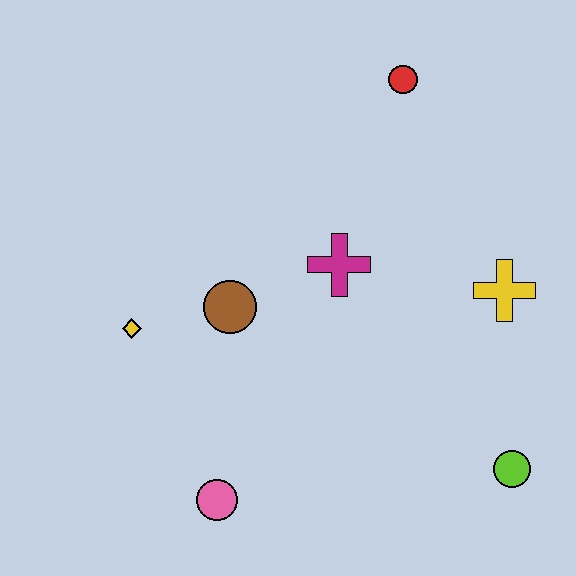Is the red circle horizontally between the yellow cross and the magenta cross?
Yes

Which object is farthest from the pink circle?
The red circle is farthest from the pink circle.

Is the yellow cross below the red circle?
Yes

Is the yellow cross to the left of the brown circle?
No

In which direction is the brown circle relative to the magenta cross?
The brown circle is to the left of the magenta cross.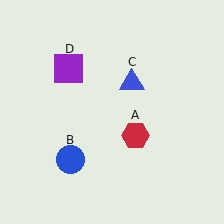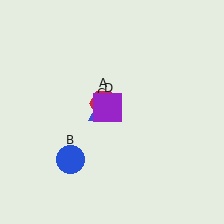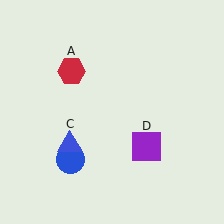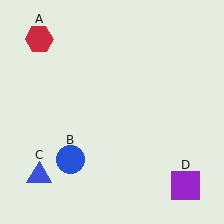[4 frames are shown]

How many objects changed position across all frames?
3 objects changed position: red hexagon (object A), blue triangle (object C), purple square (object D).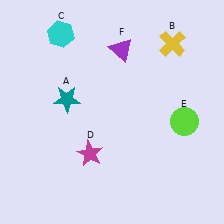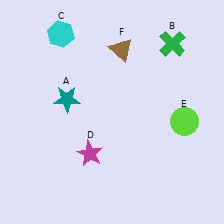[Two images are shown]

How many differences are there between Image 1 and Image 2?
There are 2 differences between the two images.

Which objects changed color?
B changed from yellow to green. F changed from purple to brown.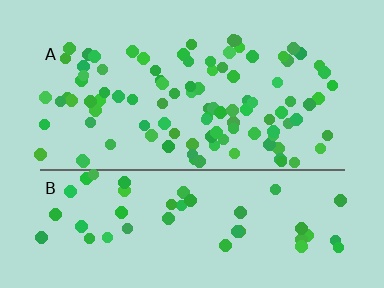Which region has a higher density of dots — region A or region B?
A (the top).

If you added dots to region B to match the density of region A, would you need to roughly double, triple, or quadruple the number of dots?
Approximately double.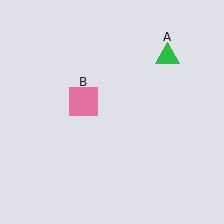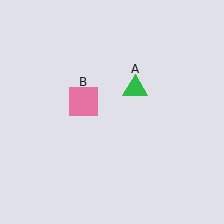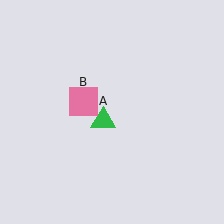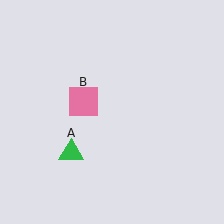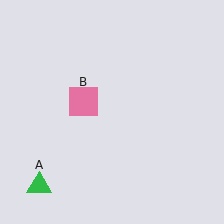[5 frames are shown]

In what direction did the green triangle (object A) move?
The green triangle (object A) moved down and to the left.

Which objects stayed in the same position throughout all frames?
Pink square (object B) remained stationary.